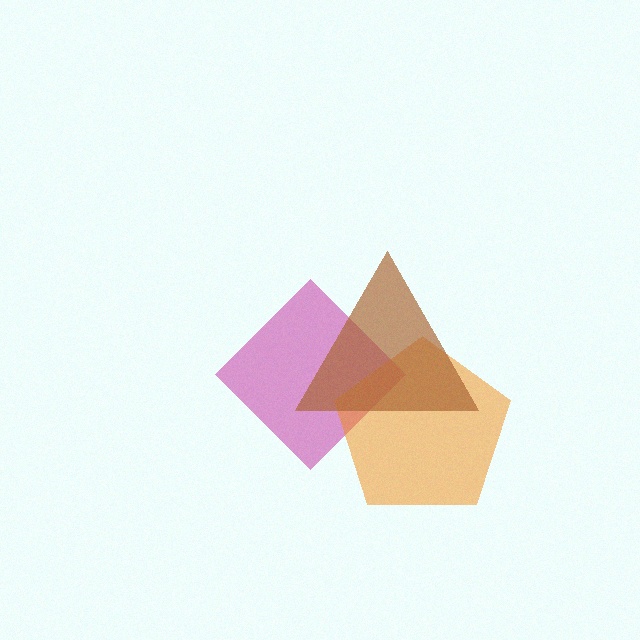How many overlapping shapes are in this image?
There are 3 overlapping shapes in the image.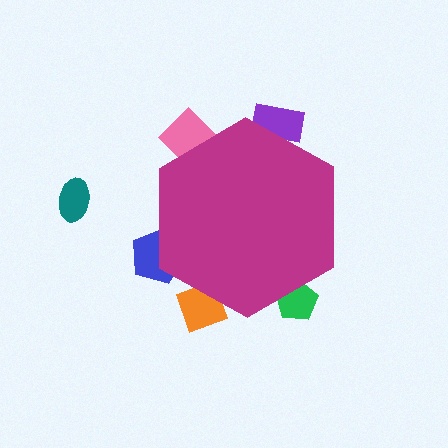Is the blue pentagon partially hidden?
Yes, the blue pentagon is partially hidden behind the magenta hexagon.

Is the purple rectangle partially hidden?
Yes, the purple rectangle is partially hidden behind the magenta hexagon.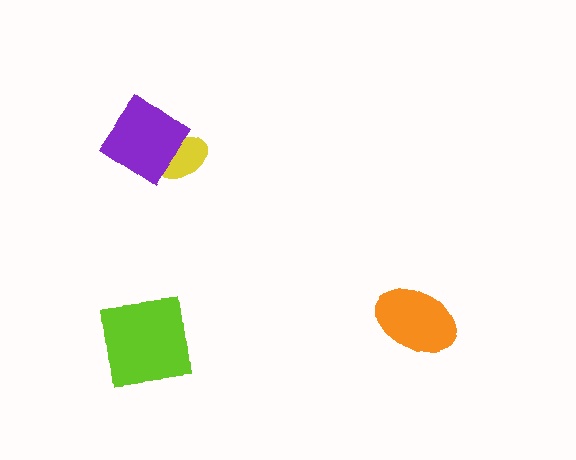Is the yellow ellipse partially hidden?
Yes, it is partially covered by another shape.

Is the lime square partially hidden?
No, no other shape covers it.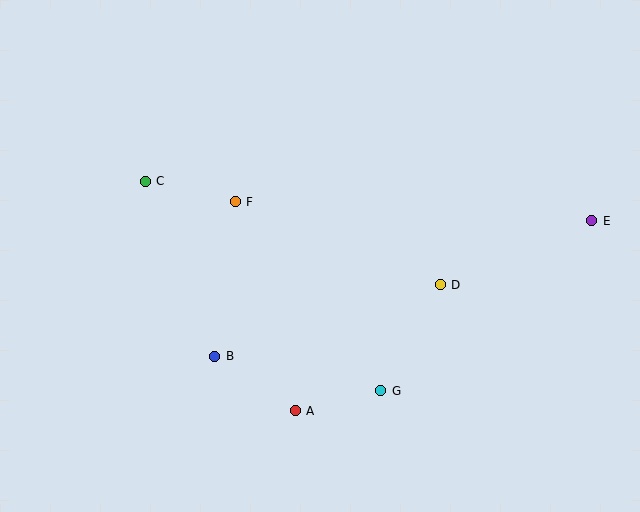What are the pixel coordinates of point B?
Point B is at (215, 356).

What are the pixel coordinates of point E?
Point E is at (592, 221).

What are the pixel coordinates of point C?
Point C is at (145, 181).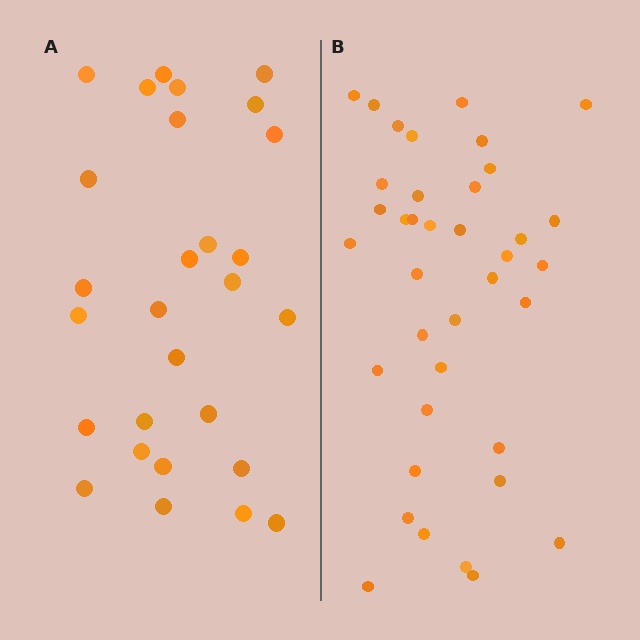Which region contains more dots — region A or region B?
Region B (the right region) has more dots.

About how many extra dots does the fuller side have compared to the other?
Region B has roughly 10 or so more dots than region A.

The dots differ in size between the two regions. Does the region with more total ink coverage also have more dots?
No. Region A has more total ink coverage because its dots are larger, but region B actually contains more individual dots. Total area can be misleading — the number of items is what matters here.